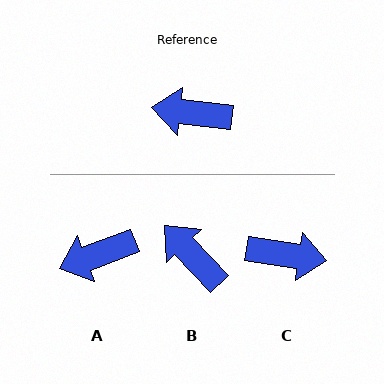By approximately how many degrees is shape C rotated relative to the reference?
Approximately 178 degrees counter-clockwise.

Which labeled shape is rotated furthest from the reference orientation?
C, about 178 degrees away.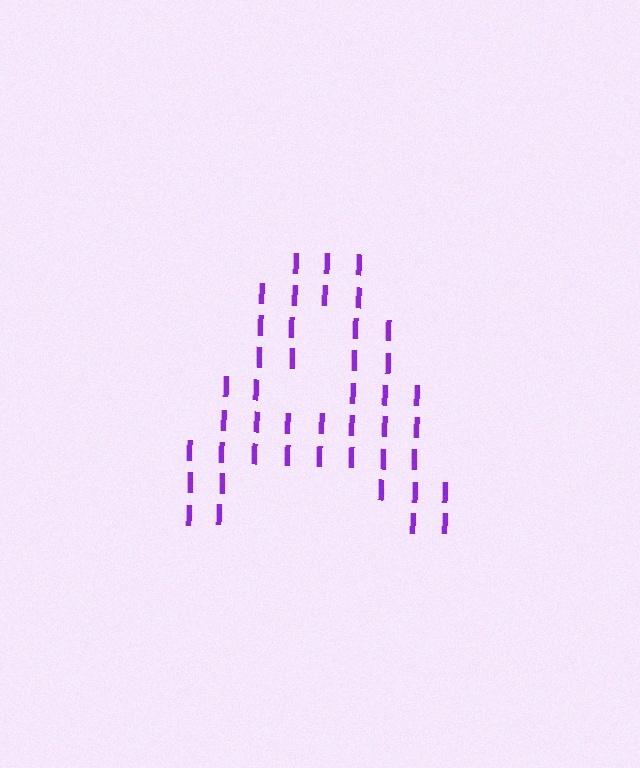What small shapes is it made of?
It is made of small letter I's.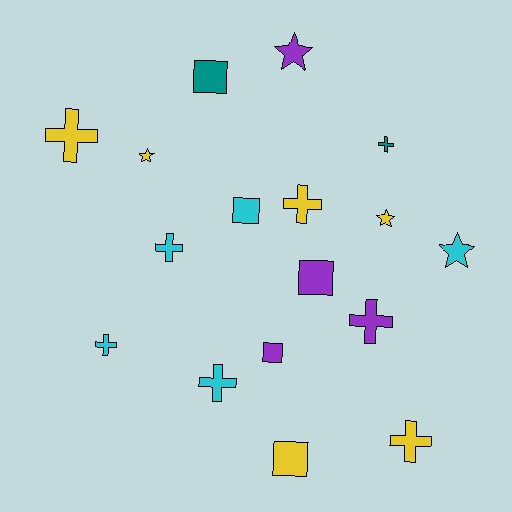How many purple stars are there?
There is 1 purple star.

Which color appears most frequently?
Yellow, with 6 objects.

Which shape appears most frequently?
Cross, with 8 objects.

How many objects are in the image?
There are 17 objects.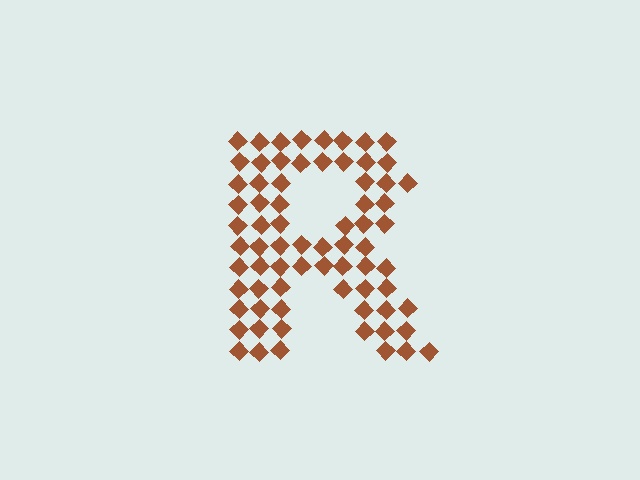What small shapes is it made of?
It is made of small diamonds.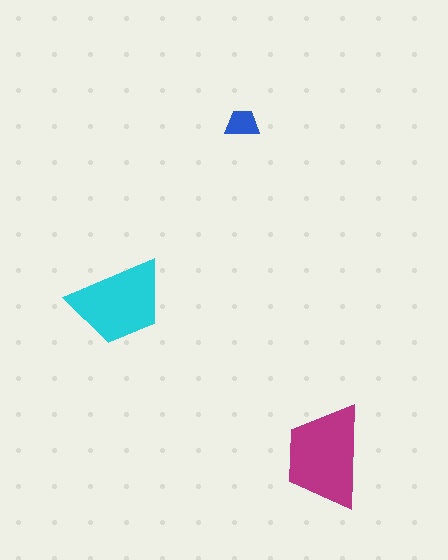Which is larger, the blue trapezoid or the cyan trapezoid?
The cyan one.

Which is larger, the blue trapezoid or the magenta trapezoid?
The magenta one.